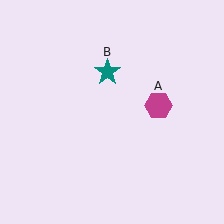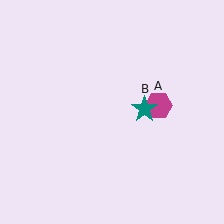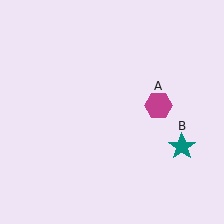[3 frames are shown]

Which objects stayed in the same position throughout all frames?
Magenta hexagon (object A) remained stationary.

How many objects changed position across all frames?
1 object changed position: teal star (object B).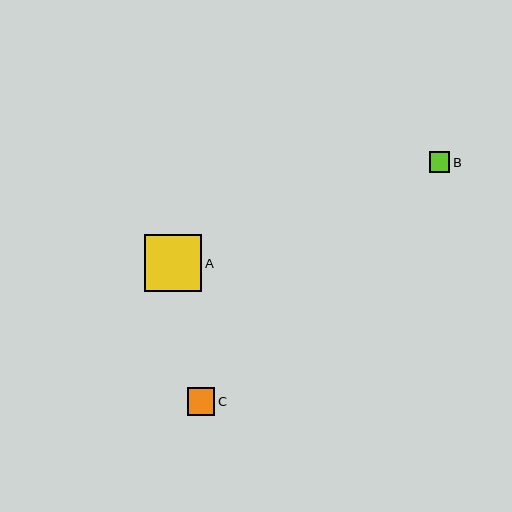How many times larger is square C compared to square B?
Square C is approximately 1.3 times the size of square B.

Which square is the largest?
Square A is the largest with a size of approximately 57 pixels.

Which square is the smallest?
Square B is the smallest with a size of approximately 21 pixels.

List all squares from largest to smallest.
From largest to smallest: A, C, B.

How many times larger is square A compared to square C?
Square A is approximately 2.1 times the size of square C.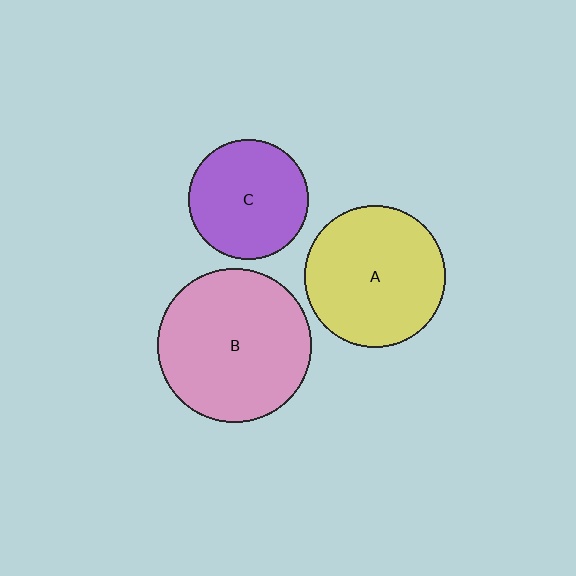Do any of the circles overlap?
No, none of the circles overlap.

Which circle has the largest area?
Circle B (pink).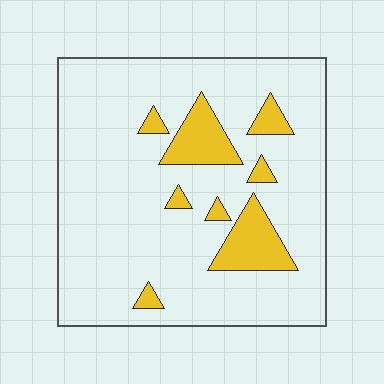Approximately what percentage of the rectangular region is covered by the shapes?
Approximately 15%.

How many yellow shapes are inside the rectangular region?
8.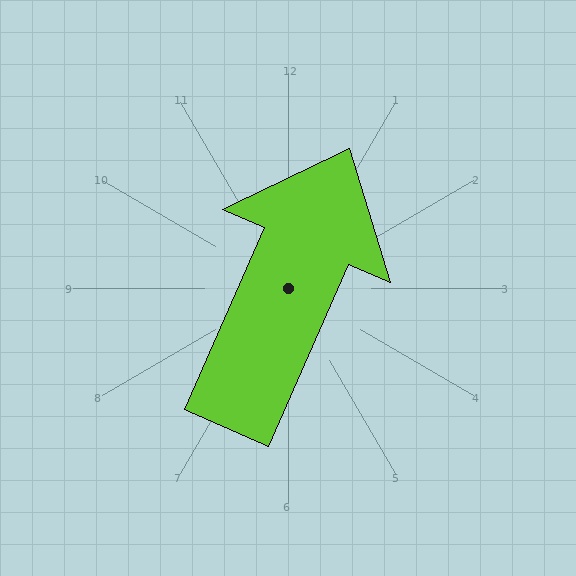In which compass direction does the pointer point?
Northeast.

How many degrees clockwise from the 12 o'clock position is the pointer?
Approximately 24 degrees.